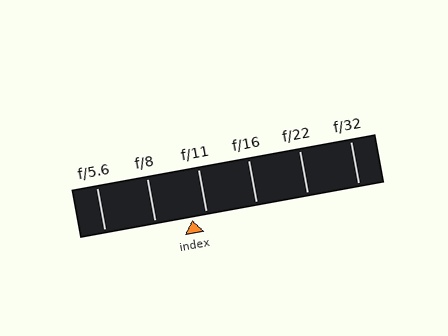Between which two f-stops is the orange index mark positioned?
The index mark is between f/8 and f/11.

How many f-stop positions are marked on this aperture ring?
There are 6 f-stop positions marked.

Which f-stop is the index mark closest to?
The index mark is closest to f/11.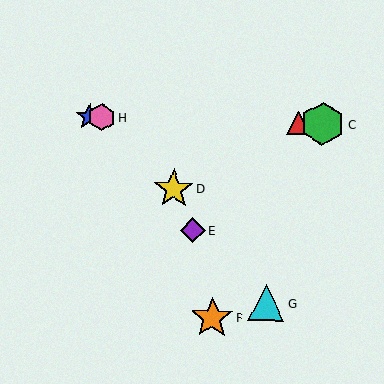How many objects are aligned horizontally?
4 objects (A, B, C, H) are aligned horizontally.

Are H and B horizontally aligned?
Yes, both are at y≈117.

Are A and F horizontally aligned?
No, A is at y≈123 and F is at y≈318.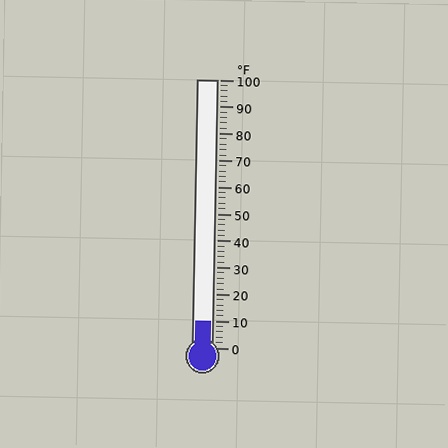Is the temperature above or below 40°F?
The temperature is below 40°F.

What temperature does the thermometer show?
The thermometer shows approximately 10°F.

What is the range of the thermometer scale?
The thermometer scale ranges from 0°F to 100°F.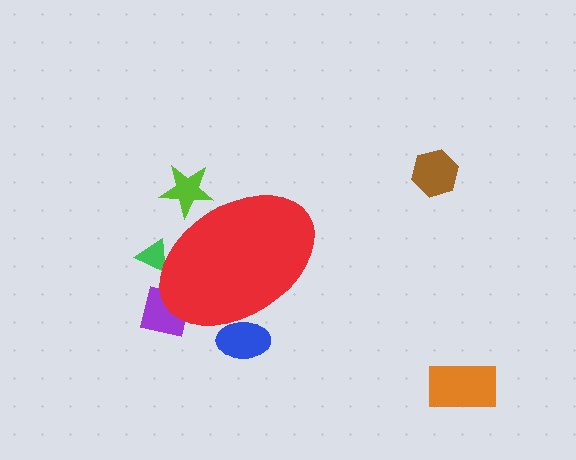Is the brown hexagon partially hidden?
No, the brown hexagon is fully visible.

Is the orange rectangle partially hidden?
No, the orange rectangle is fully visible.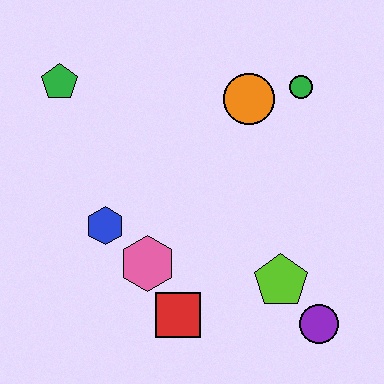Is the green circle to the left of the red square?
No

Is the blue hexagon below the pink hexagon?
No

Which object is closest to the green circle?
The orange circle is closest to the green circle.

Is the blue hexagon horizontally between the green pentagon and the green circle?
Yes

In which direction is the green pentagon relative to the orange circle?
The green pentagon is to the left of the orange circle.